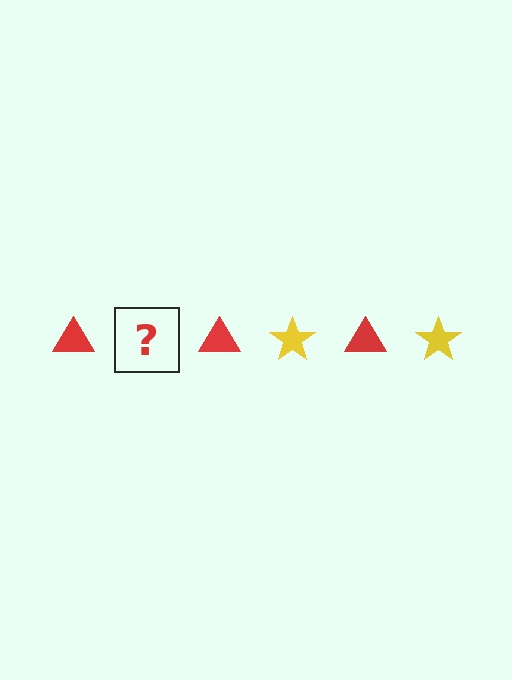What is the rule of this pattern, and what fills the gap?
The rule is that the pattern alternates between red triangle and yellow star. The gap should be filled with a yellow star.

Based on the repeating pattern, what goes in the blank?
The blank should be a yellow star.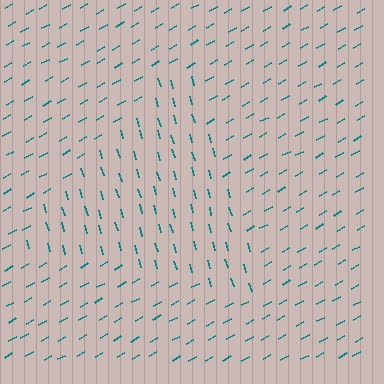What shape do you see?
I see a triangle.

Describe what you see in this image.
The image is filled with small teal line segments. A triangle region in the image has lines oriented differently from the surrounding lines, creating a visible texture boundary.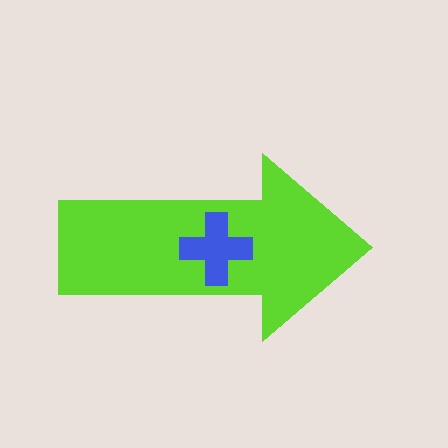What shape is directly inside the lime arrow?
The blue cross.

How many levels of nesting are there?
2.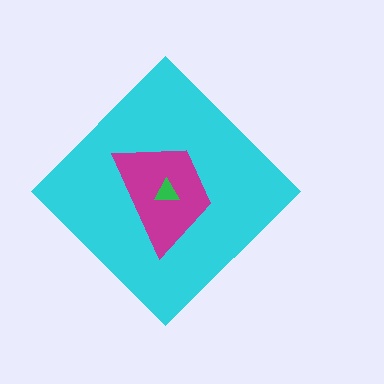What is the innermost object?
The green triangle.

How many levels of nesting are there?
3.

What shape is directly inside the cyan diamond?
The magenta trapezoid.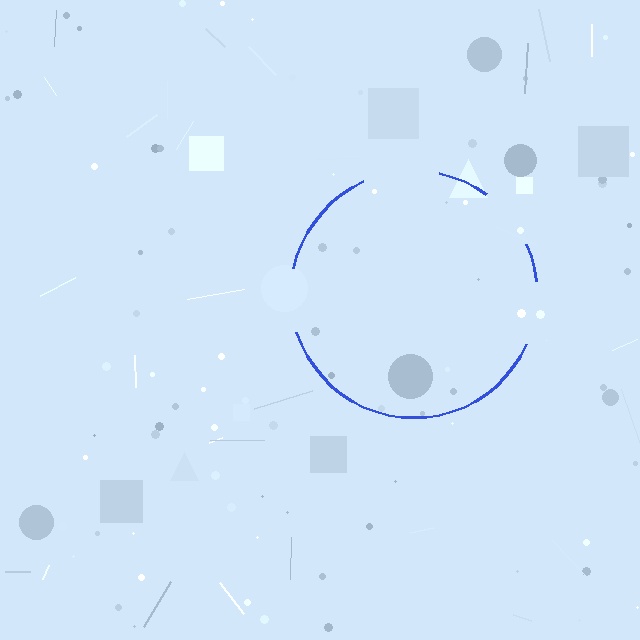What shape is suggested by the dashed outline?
The dashed outline suggests a circle.